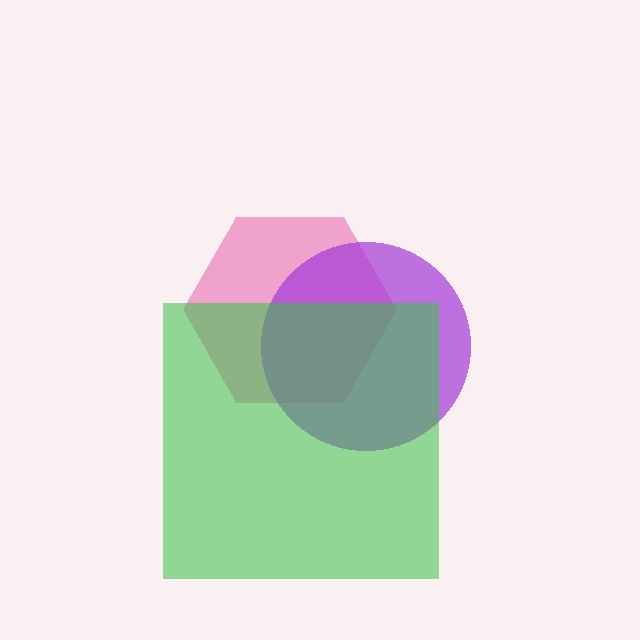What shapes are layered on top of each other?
The layered shapes are: a pink hexagon, a purple circle, a green square.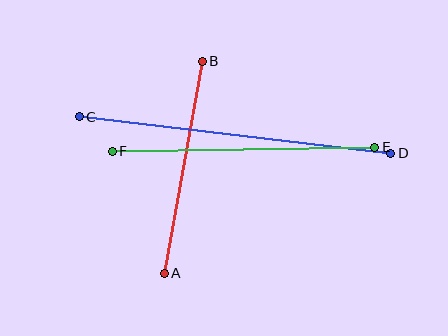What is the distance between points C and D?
The distance is approximately 313 pixels.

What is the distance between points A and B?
The distance is approximately 216 pixels.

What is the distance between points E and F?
The distance is approximately 263 pixels.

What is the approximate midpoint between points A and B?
The midpoint is at approximately (183, 167) pixels.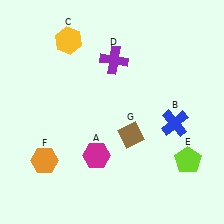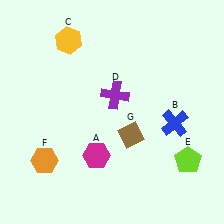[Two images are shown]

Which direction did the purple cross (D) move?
The purple cross (D) moved down.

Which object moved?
The purple cross (D) moved down.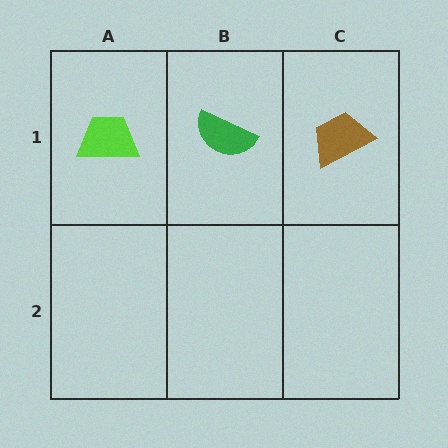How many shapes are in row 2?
0 shapes.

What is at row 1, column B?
A green semicircle.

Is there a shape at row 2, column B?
No, that cell is empty.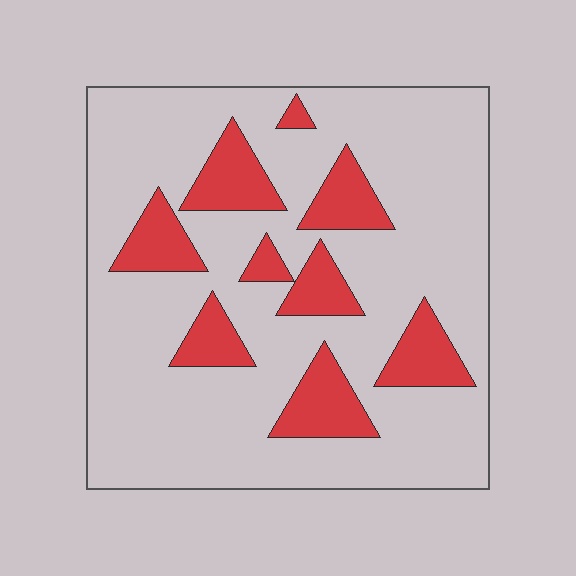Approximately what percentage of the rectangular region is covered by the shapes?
Approximately 20%.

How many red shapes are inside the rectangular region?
9.